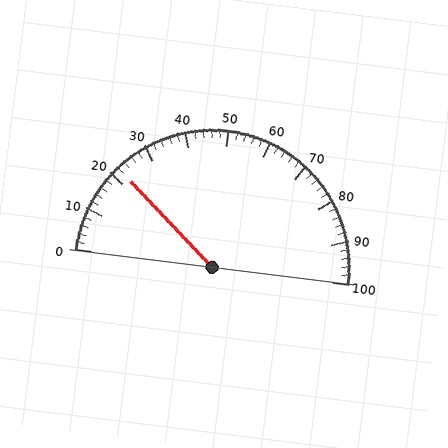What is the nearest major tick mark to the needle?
The nearest major tick mark is 20.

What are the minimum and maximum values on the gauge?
The gauge ranges from 0 to 100.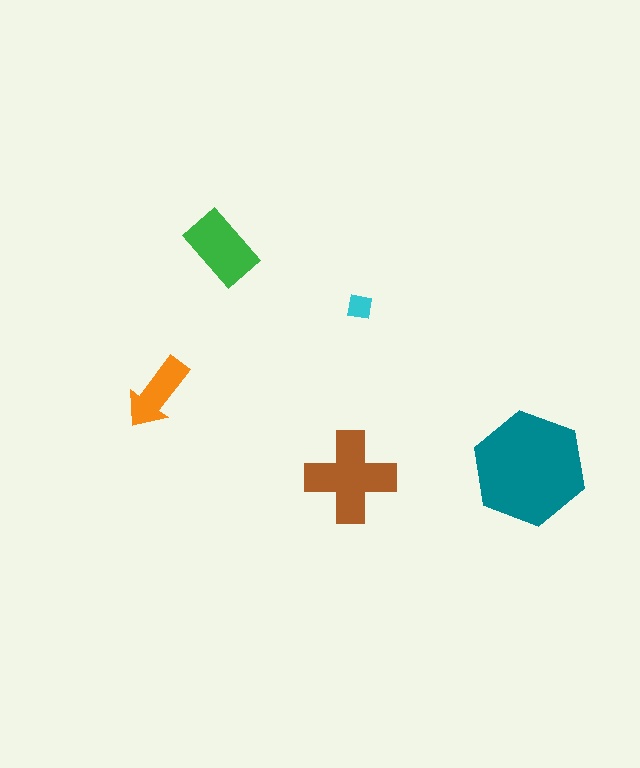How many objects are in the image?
There are 5 objects in the image.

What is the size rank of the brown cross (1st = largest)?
2nd.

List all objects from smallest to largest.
The cyan square, the orange arrow, the green rectangle, the brown cross, the teal hexagon.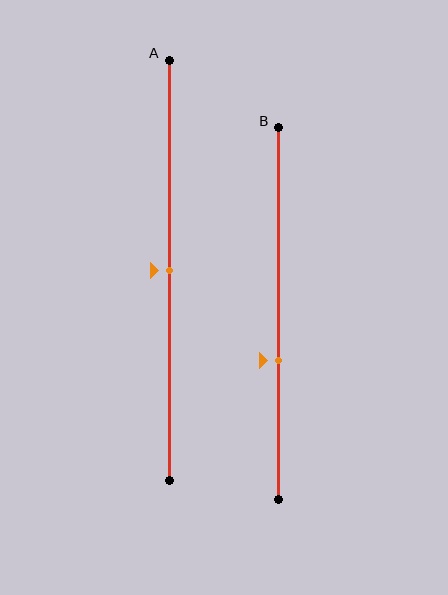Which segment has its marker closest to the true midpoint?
Segment A has its marker closest to the true midpoint.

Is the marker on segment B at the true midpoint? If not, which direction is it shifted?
No, the marker on segment B is shifted downward by about 13% of the segment length.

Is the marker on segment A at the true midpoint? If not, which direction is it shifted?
Yes, the marker on segment A is at the true midpoint.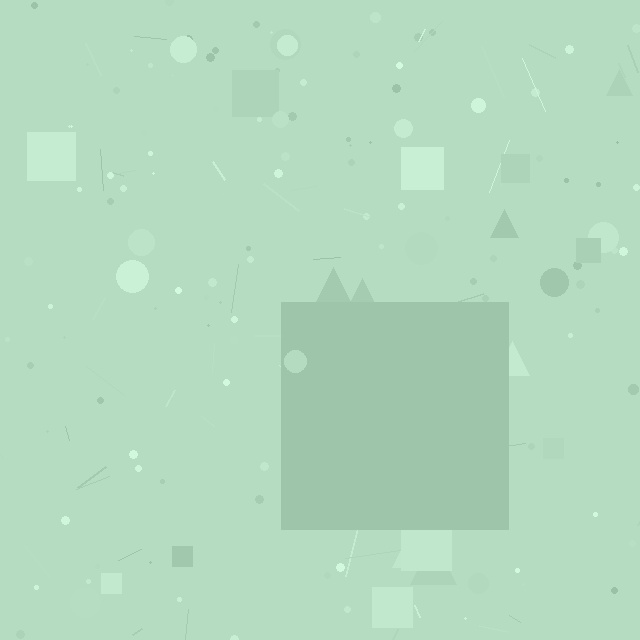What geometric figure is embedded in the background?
A square is embedded in the background.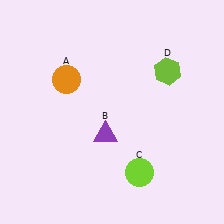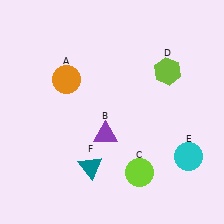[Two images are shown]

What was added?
A cyan circle (E), a teal triangle (F) were added in Image 2.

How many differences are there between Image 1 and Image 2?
There are 2 differences between the two images.